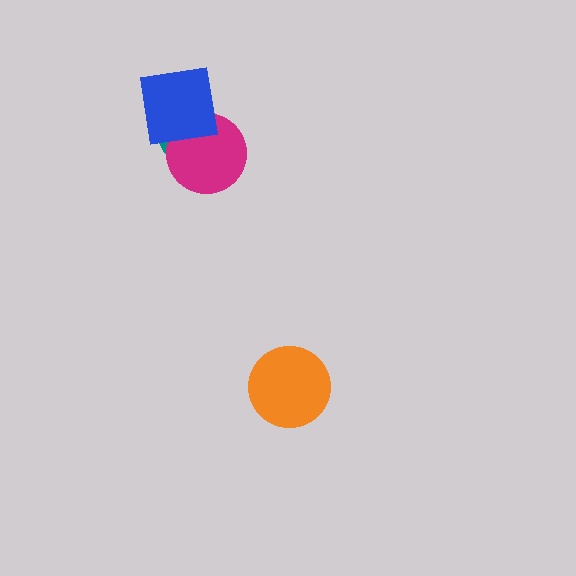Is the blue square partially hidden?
No, no other shape covers it.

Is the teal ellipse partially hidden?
Yes, it is partially covered by another shape.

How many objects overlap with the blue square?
2 objects overlap with the blue square.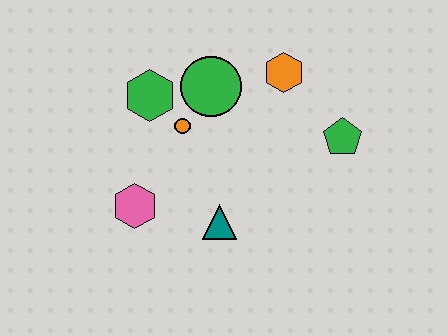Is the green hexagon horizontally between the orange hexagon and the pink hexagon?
Yes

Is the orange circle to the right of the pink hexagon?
Yes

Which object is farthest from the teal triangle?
The orange hexagon is farthest from the teal triangle.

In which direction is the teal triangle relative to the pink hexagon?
The teal triangle is to the right of the pink hexagon.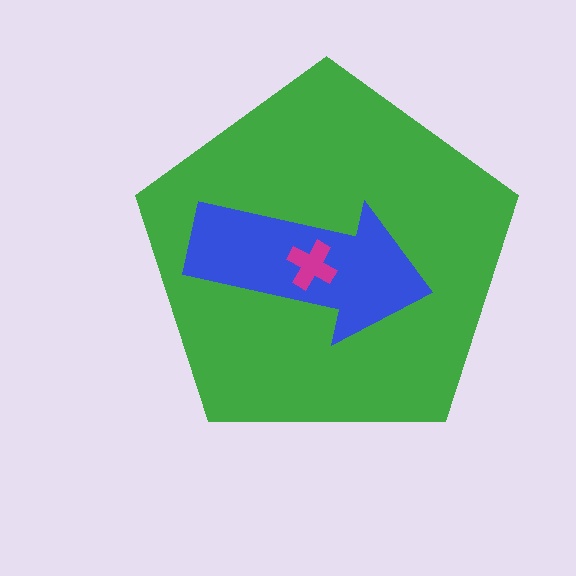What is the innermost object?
The magenta cross.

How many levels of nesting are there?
3.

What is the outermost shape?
The green pentagon.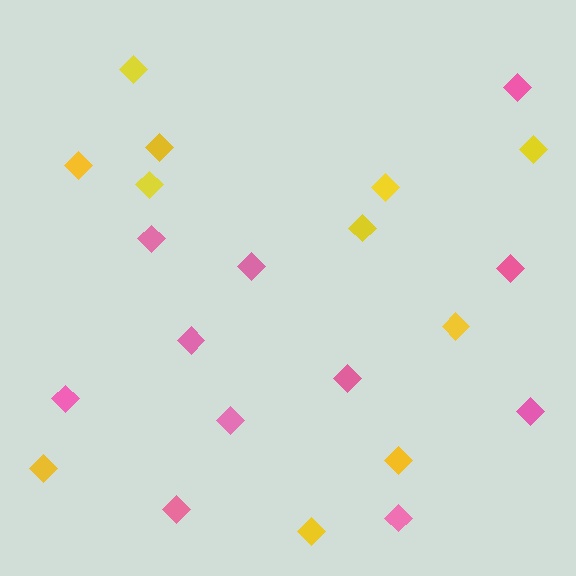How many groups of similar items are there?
There are 2 groups: one group of pink diamonds (11) and one group of yellow diamonds (11).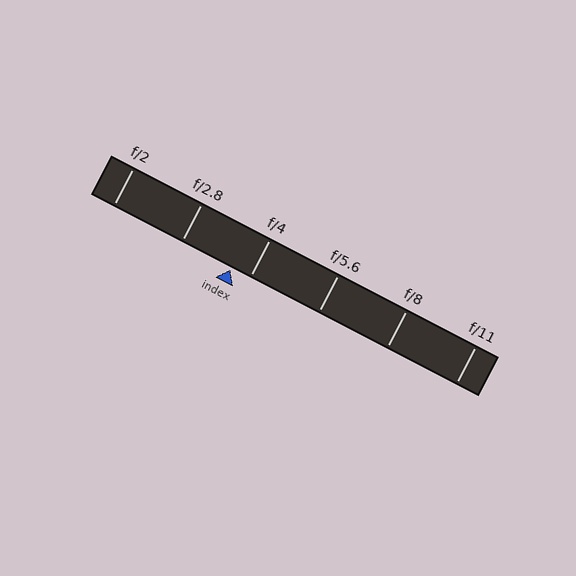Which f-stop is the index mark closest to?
The index mark is closest to f/4.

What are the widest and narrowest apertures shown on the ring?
The widest aperture shown is f/2 and the narrowest is f/11.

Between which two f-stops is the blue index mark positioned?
The index mark is between f/2.8 and f/4.